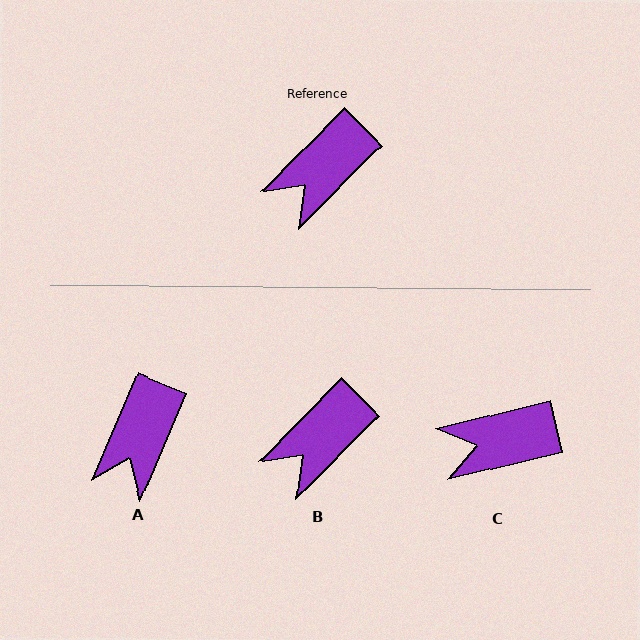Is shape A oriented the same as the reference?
No, it is off by about 21 degrees.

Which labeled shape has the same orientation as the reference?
B.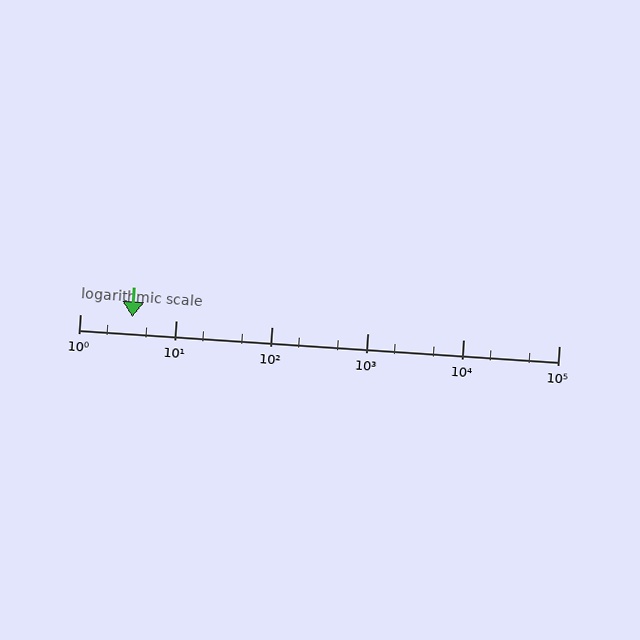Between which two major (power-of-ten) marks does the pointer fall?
The pointer is between 1 and 10.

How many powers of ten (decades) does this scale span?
The scale spans 5 decades, from 1 to 100000.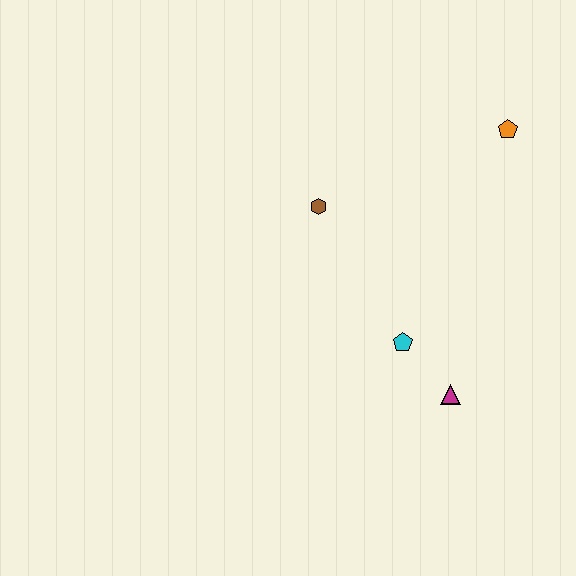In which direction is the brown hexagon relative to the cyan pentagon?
The brown hexagon is above the cyan pentagon.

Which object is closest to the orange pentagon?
The brown hexagon is closest to the orange pentagon.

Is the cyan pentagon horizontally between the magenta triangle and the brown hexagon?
Yes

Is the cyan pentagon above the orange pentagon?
No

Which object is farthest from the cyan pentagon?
The orange pentagon is farthest from the cyan pentagon.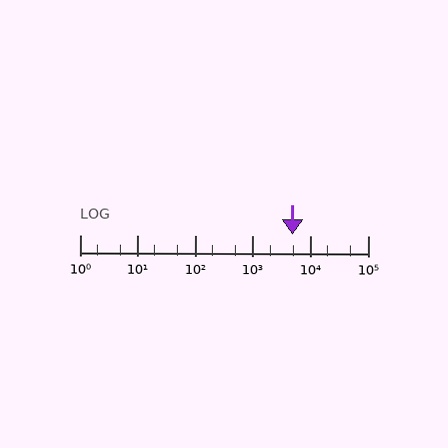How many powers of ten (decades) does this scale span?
The scale spans 5 decades, from 1 to 100000.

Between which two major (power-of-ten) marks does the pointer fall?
The pointer is between 1000 and 10000.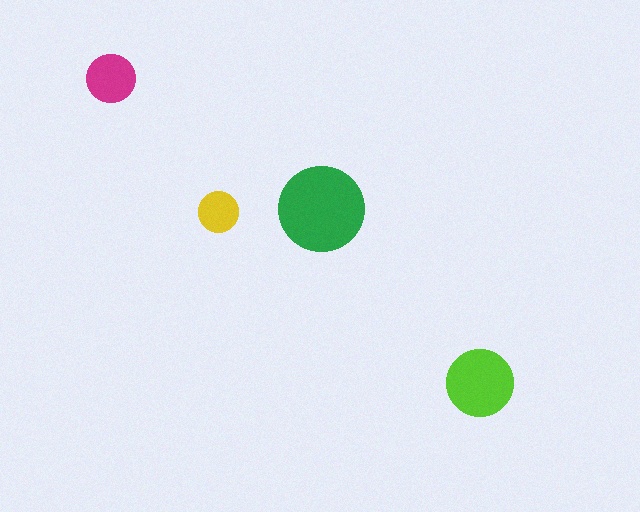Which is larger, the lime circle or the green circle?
The green one.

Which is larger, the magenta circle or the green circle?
The green one.